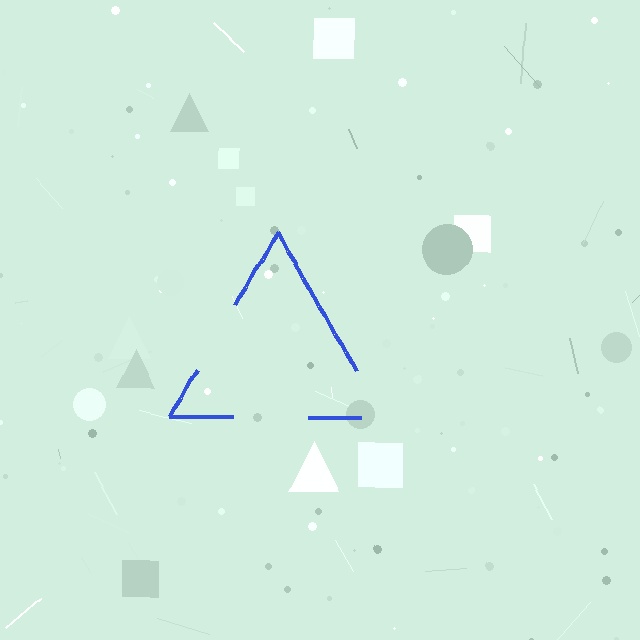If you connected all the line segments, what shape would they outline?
They would outline a triangle.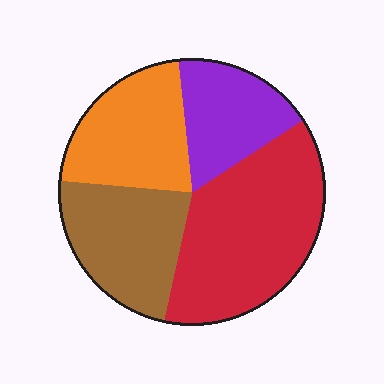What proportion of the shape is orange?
Orange takes up between a sixth and a third of the shape.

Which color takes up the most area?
Red, at roughly 35%.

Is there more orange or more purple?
Orange.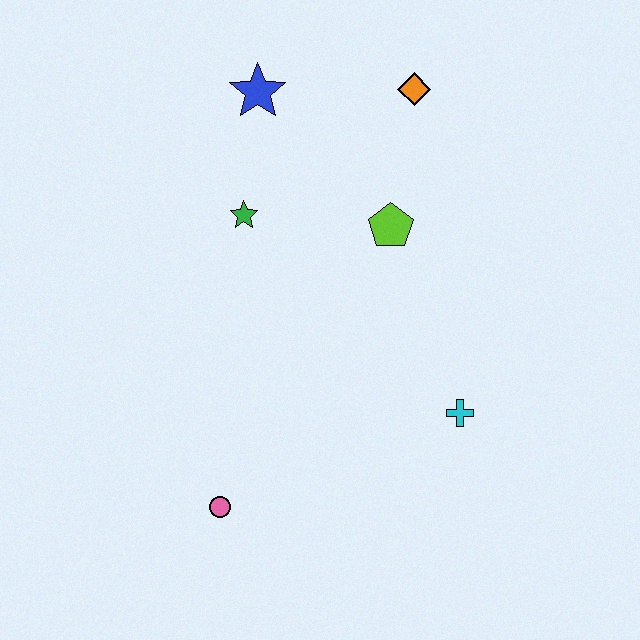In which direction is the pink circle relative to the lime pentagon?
The pink circle is below the lime pentagon.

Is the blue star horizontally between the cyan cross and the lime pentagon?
No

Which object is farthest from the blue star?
The pink circle is farthest from the blue star.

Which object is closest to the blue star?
The green star is closest to the blue star.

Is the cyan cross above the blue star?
No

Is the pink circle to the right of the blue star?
No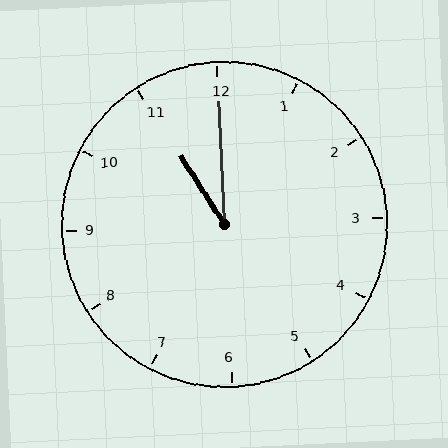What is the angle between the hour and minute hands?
Approximately 30 degrees.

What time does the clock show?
11:00.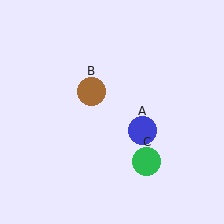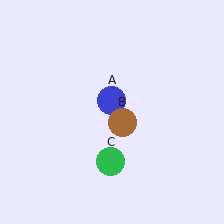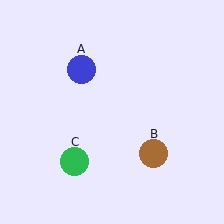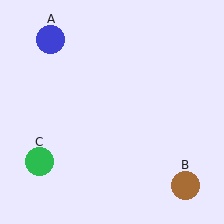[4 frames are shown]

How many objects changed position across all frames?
3 objects changed position: blue circle (object A), brown circle (object B), green circle (object C).